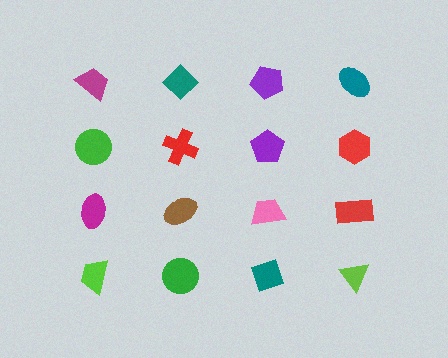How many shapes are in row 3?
4 shapes.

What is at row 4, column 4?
A lime triangle.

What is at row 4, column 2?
A green circle.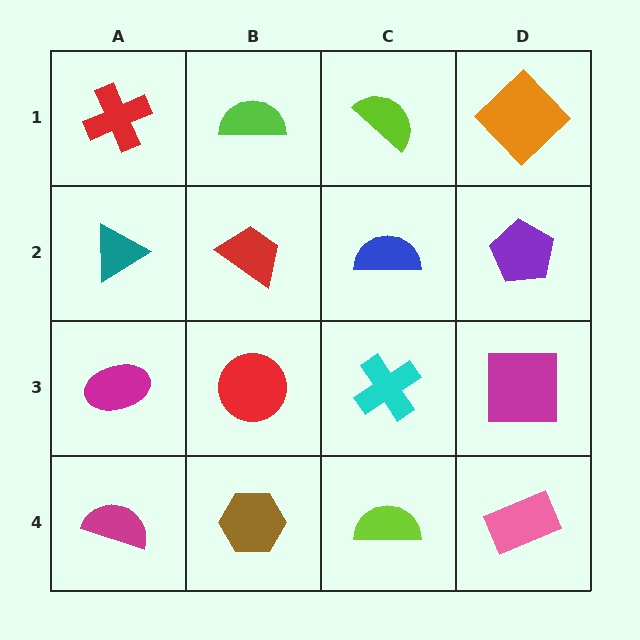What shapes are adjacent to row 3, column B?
A red trapezoid (row 2, column B), a brown hexagon (row 4, column B), a magenta ellipse (row 3, column A), a cyan cross (row 3, column C).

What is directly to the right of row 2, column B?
A blue semicircle.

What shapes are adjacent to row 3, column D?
A purple pentagon (row 2, column D), a pink rectangle (row 4, column D), a cyan cross (row 3, column C).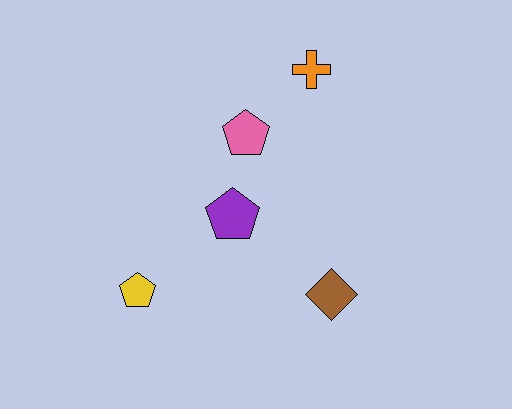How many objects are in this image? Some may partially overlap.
There are 5 objects.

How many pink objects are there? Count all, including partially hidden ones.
There is 1 pink object.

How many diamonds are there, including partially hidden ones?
There is 1 diamond.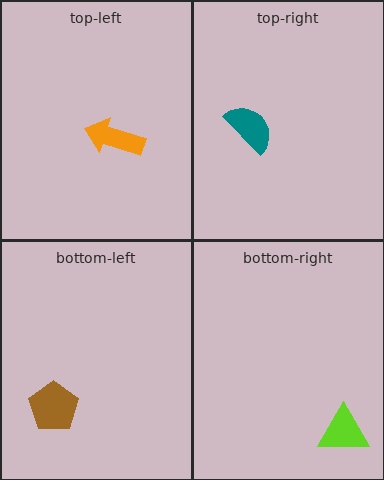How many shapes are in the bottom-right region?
1.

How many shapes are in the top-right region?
1.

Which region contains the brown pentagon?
The bottom-left region.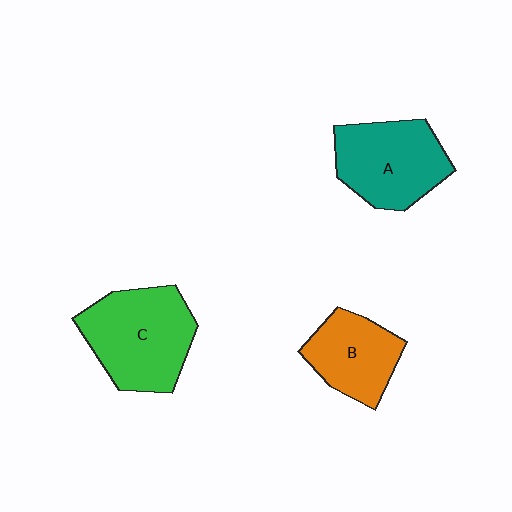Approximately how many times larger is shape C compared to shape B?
Approximately 1.5 times.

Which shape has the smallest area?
Shape B (orange).